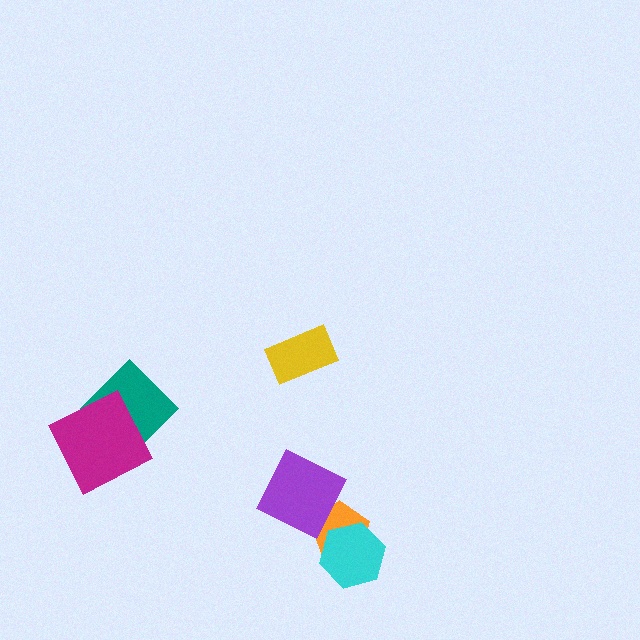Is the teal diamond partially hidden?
Yes, it is partially covered by another shape.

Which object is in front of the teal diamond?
The magenta square is in front of the teal diamond.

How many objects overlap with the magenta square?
1 object overlaps with the magenta square.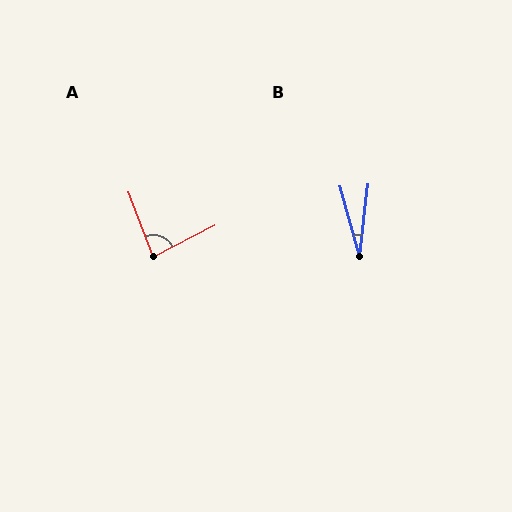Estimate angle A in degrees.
Approximately 84 degrees.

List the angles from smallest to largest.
B (23°), A (84°).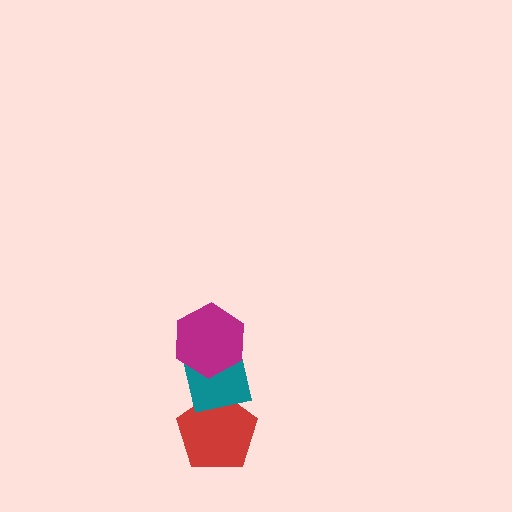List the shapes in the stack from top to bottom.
From top to bottom: the magenta hexagon, the teal square, the red pentagon.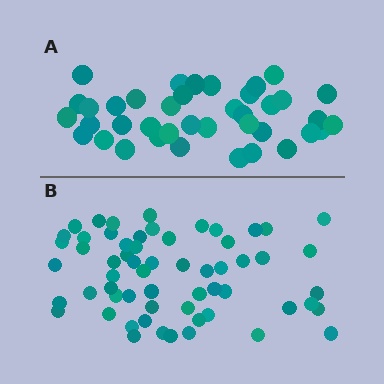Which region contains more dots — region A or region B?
Region B (the bottom region) has more dots.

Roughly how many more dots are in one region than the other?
Region B has approximately 20 more dots than region A.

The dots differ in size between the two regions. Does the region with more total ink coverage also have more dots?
No. Region A has more total ink coverage because its dots are larger, but region B actually contains more individual dots. Total area can be misleading — the number of items is what matters here.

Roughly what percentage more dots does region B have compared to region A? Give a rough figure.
About 55% more.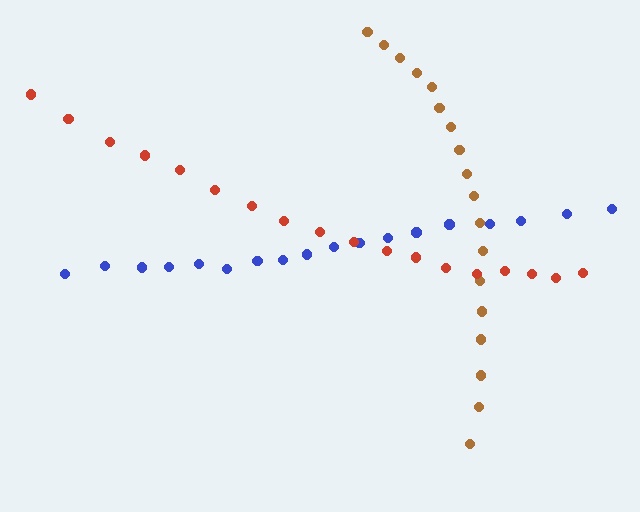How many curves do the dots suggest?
There are 3 distinct paths.